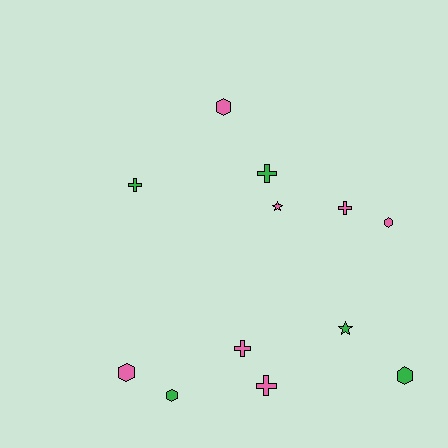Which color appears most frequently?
Pink, with 7 objects.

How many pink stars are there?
There is 1 pink star.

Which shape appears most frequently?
Cross, with 5 objects.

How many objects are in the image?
There are 12 objects.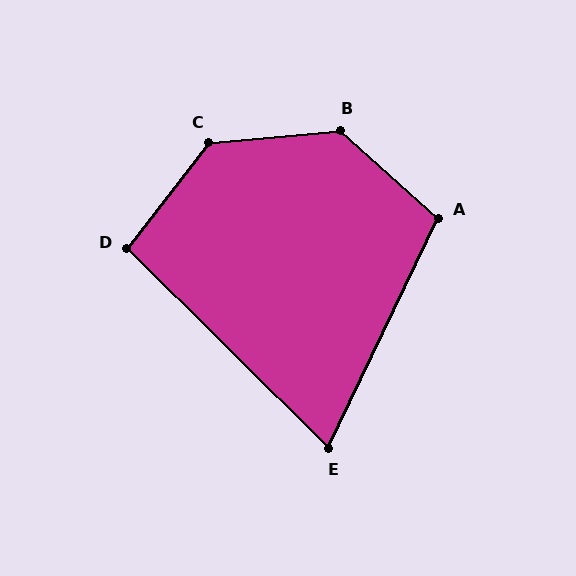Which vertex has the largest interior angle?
B, at approximately 133 degrees.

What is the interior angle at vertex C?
Approximately 133 degrees (obtuse).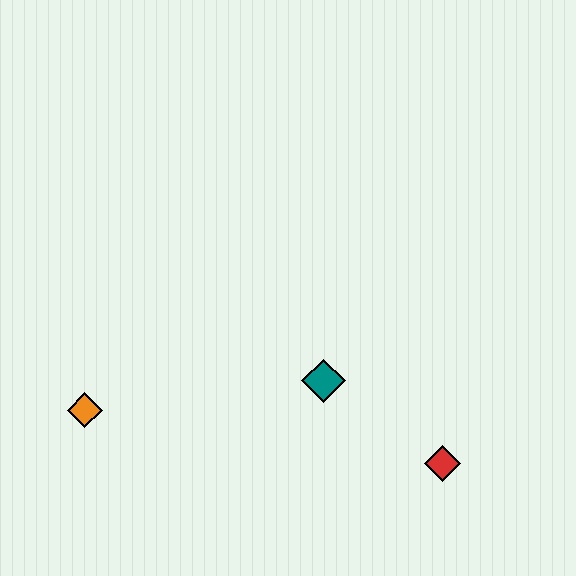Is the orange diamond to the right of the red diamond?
No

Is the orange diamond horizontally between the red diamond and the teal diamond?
No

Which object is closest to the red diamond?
The teal diamond is closest to the red diamond.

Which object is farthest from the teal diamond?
The orange diamond is farthest from the teal diamond.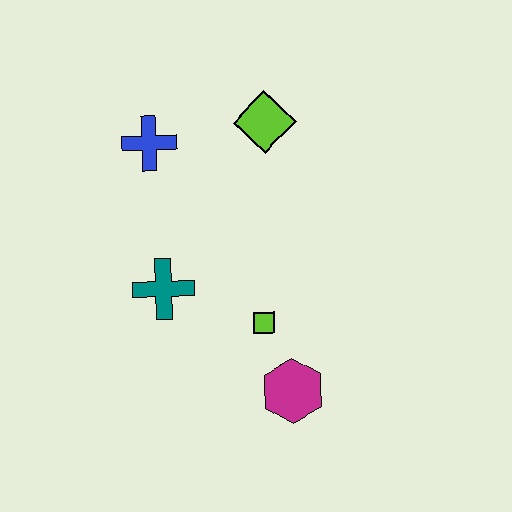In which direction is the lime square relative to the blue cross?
The lime square is below the blue cross.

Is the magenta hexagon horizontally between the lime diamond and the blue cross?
No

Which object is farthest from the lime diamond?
The magenta hexagon is farthest from the lime diamond.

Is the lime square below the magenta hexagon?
No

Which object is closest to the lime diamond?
The blue cross is closest to the lime diamond.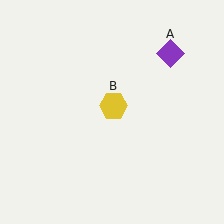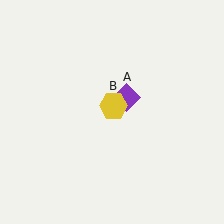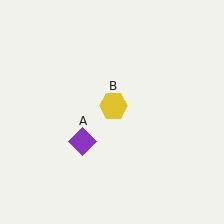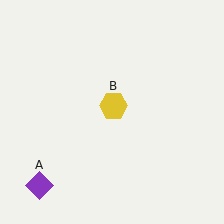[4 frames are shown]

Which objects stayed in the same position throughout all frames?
Yellow hexagon (object B) remained stationary.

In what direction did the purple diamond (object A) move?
The purple diamond (object A) moved down and to the left.